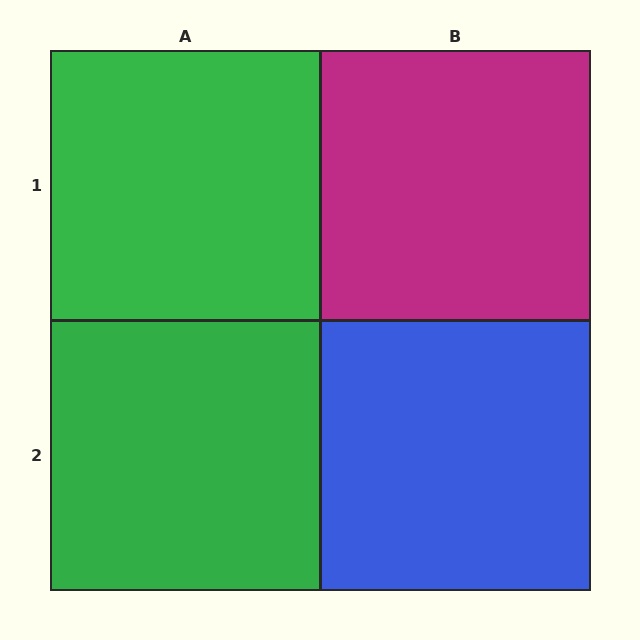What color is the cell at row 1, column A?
Green.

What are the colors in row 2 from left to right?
Green, blue.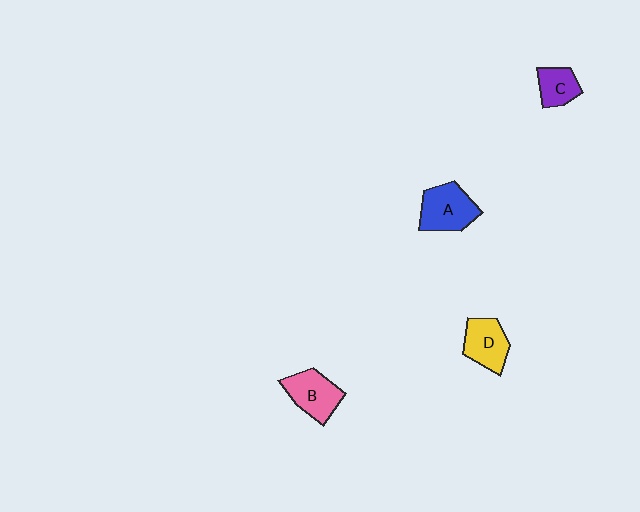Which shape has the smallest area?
Shape C (purple).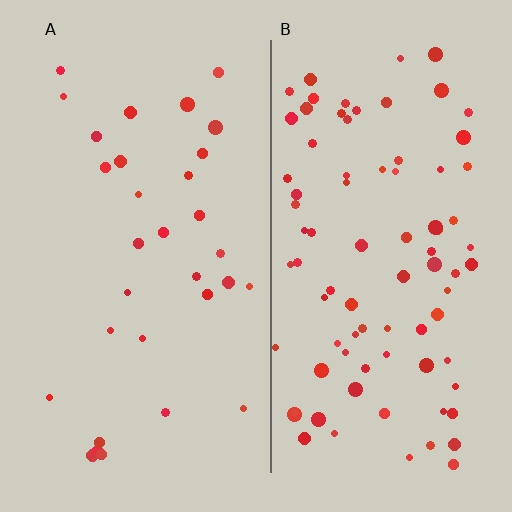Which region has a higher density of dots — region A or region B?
B (the right).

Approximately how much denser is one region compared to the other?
Approximately 2.7× — region B over region A.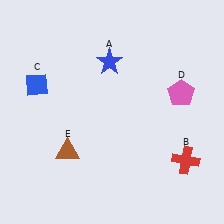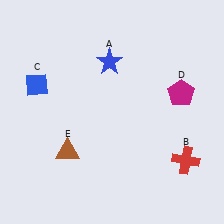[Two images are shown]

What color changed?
The pentagon (D) changed from pink in Image 1 to magenta in Image 2.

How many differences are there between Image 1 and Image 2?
There is 1 difference between the two images.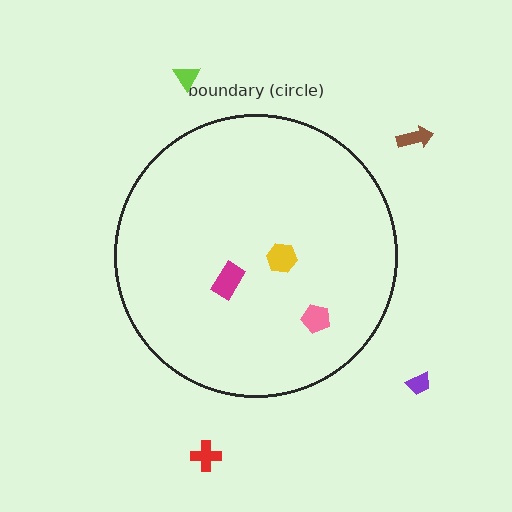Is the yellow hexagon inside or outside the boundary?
Inside.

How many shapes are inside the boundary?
3 inside, 4 outside.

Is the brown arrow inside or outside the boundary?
Outside.